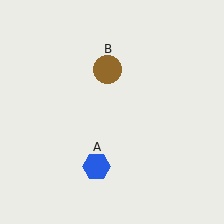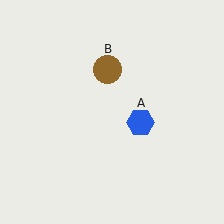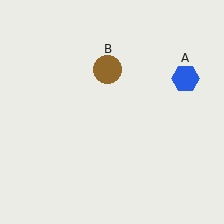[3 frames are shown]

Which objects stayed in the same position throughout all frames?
Brown circle (object B) remained stationary.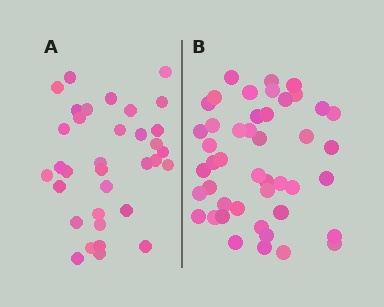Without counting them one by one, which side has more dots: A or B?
Region B (the right region) has more dots.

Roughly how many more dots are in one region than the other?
Region B has roughly 12 or so more dots than region A.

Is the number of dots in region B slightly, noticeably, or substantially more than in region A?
Region B has noticeably more, but not dramatically so. The ratio is roughly 1.3 to 1.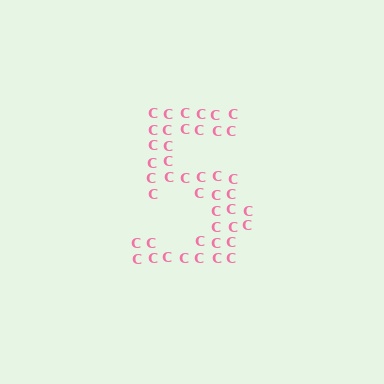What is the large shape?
The large shape is the digit 5.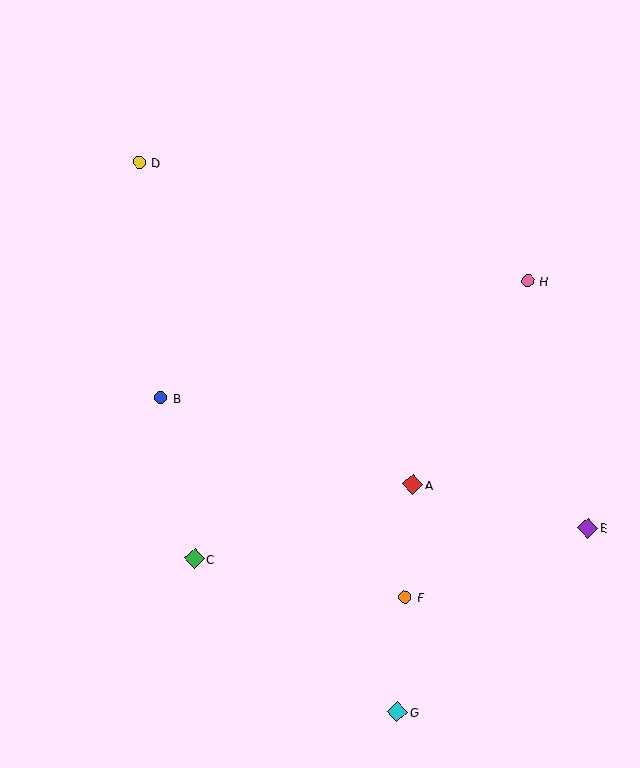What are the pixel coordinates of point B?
Point B is at (161, 398).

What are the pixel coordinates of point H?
Point H is at (528, 281).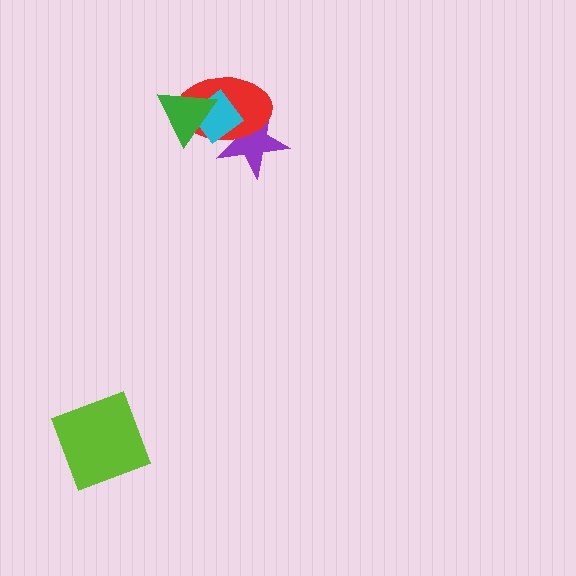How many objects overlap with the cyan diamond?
3 objects overlap with the cyan diamond.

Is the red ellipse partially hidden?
Yes, it is partially covered by another shape.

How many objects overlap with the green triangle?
2 objects overlap with the green triangle.